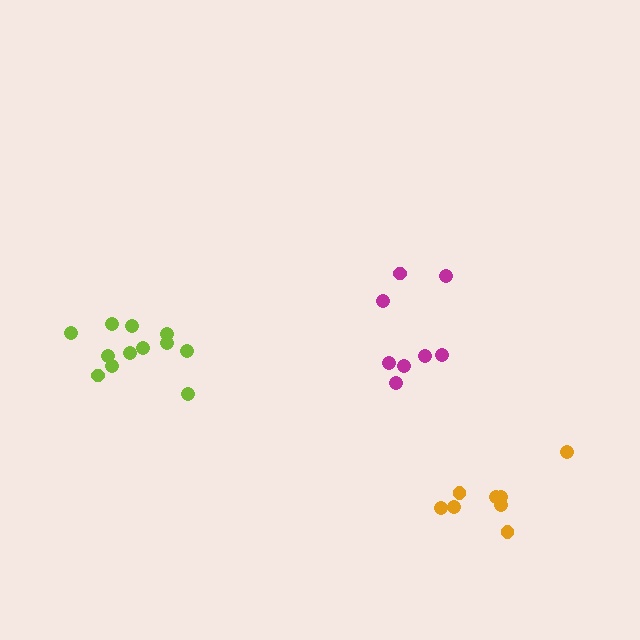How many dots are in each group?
Group 1: 8 dots, Group 2: 8 dots, Group 3: 12 dots (28 total).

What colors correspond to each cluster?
The clusters are colored: orange, magenta, lime.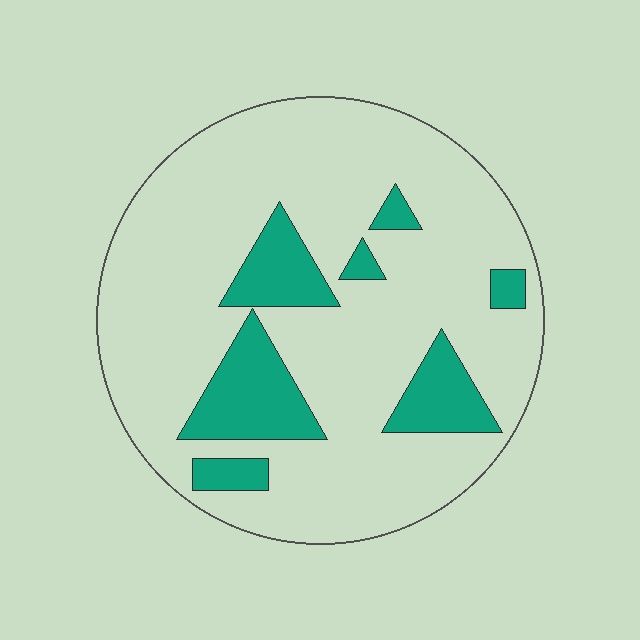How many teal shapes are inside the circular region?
7.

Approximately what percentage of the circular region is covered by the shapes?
Approximately 20%.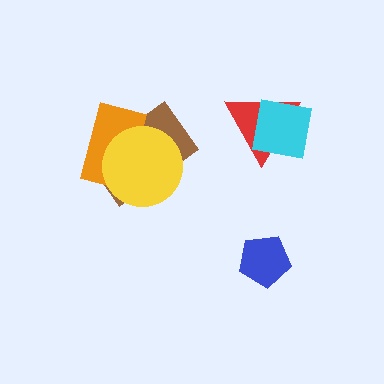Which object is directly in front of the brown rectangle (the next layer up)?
The orange rectangle is directly in front of the brown rectangle.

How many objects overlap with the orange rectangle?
2 objects overlap with the orange rectangle.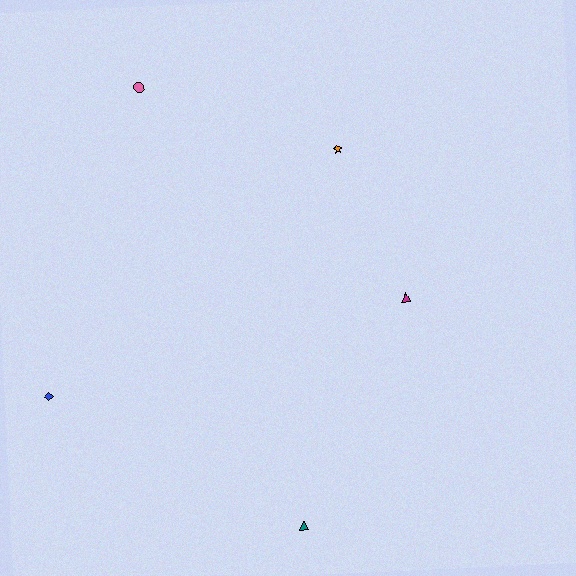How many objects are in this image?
There are 5 objects.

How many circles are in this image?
There is 1 circle.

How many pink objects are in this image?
There is 1 pink object.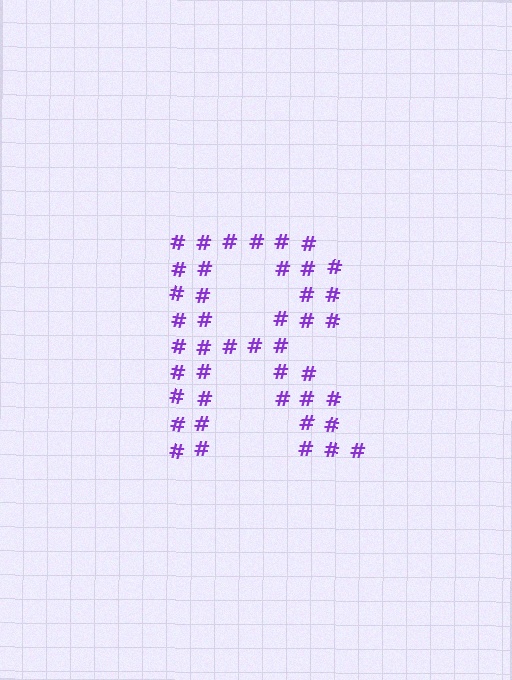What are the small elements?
The small elements are hash symbols.